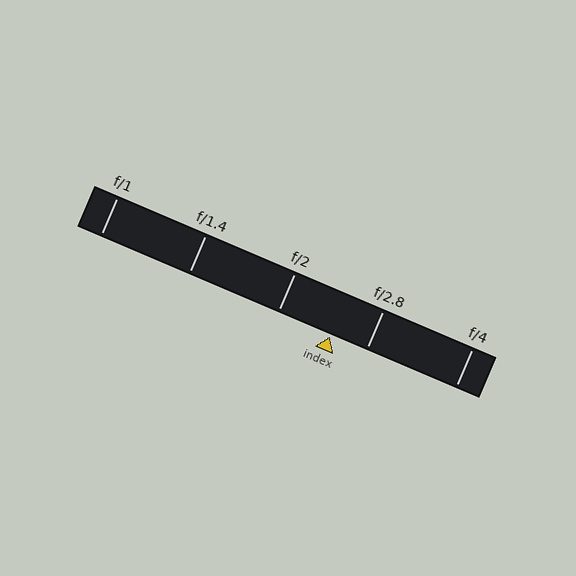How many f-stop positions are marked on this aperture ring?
There are 5 f-stop positions marked.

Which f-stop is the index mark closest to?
The index mark is closest to f/2.8.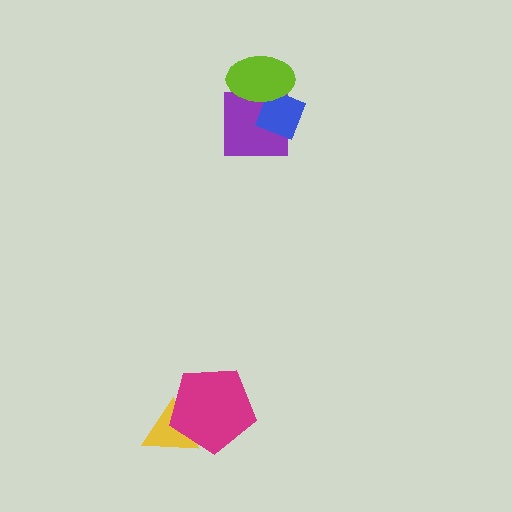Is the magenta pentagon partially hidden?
No, no other shape covers it.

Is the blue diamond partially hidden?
Yes, it is partially covered by another shape.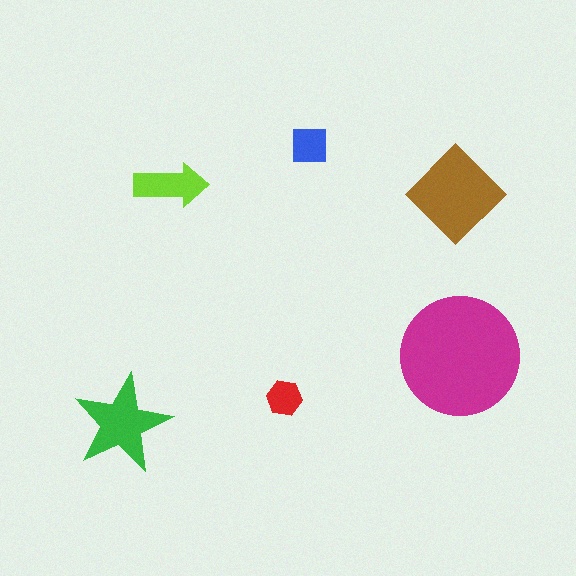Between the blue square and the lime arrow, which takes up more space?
The lime arrow.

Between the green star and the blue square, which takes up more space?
The green star.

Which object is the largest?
The magenta circle.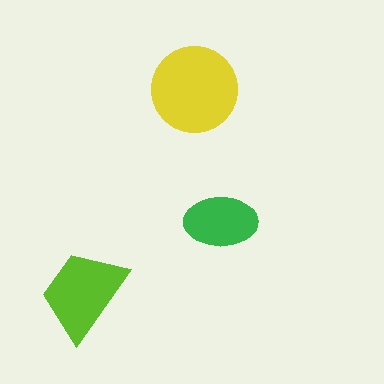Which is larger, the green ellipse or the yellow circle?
The yellow circle.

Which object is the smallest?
The green ellipse.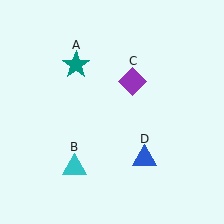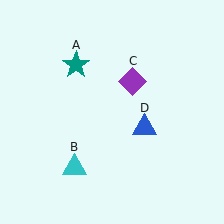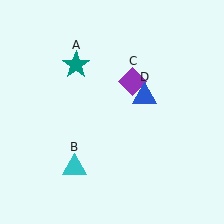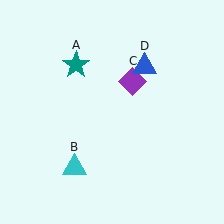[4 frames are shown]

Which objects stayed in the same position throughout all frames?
Teal star (object A) and cyan triangle (object B) and purple diamond (object C) remained stationary.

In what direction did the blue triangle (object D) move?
The blue triangle (object D) moved up.